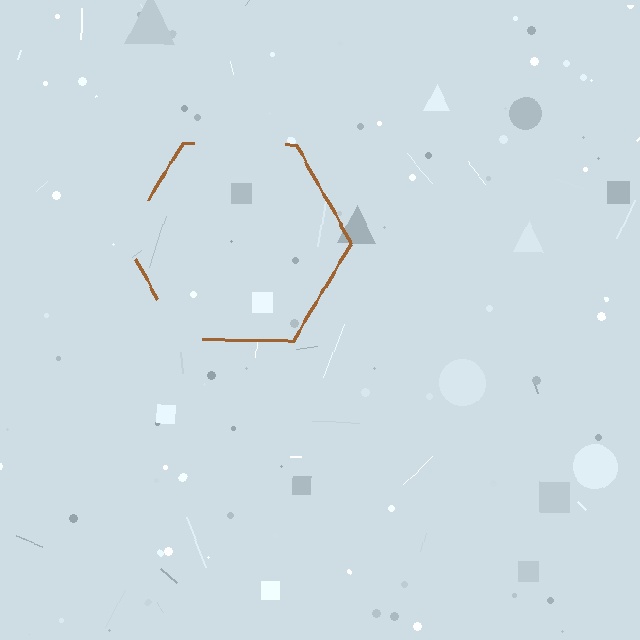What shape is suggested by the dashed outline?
The dashed outline suggests a hexagon.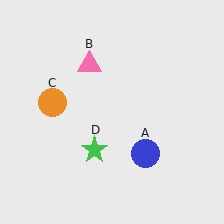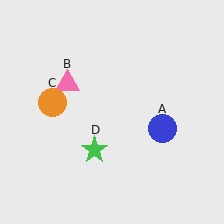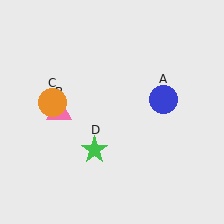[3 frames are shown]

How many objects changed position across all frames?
2 objects changed position: blue circle (object A), pink triangle (object B).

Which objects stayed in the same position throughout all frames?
Orange circle (object C) and green star (object D) remained stationary.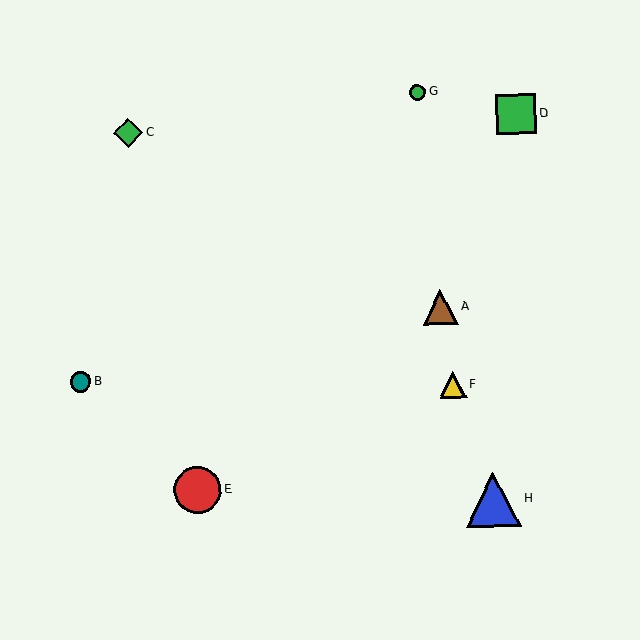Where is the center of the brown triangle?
The center of the brown triangle is at (441, 307).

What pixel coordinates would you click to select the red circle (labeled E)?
Click at (197, 490) to select the red circle E.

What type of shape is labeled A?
Shape A is a brown triangle.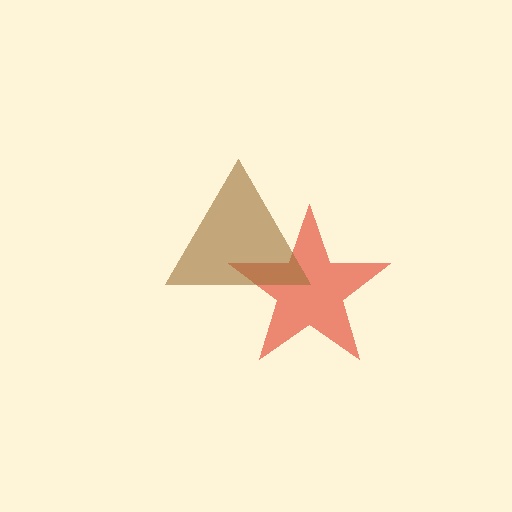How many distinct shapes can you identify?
There are 2 distinct shapes: a red star, a brown triangle.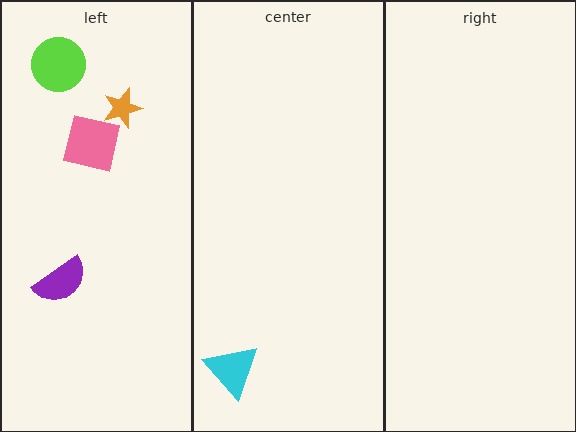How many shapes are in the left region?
4.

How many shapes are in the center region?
1.